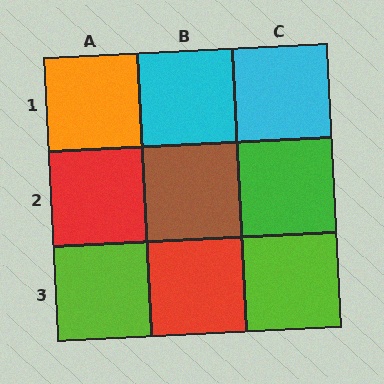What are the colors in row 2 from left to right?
Red, brown, green.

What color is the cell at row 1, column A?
Orange.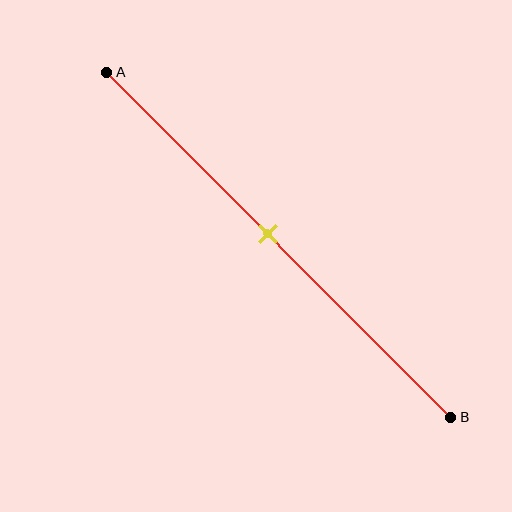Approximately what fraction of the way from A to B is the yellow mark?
The yellow mark is approximately 45% of the way from A to B.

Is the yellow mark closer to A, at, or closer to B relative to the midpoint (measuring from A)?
The yellow mark is closer to point A than the midpoint of segment AB.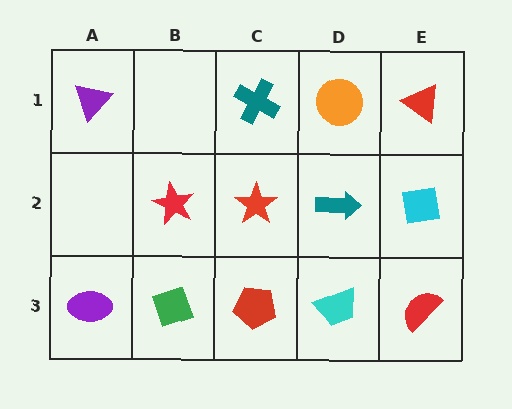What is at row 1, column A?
A purple triangle.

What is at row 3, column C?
A red pentagon.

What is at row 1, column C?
A teal cross.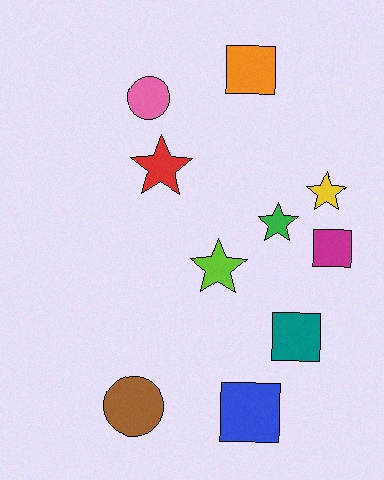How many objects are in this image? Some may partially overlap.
There are 10 objects.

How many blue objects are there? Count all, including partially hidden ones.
There is 1 blue object.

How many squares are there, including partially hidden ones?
There are 4 squares.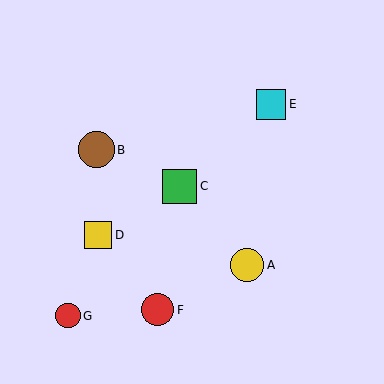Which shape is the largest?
The brown circle (labeled B) is the largest.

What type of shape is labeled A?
Shape A is a yellow circle.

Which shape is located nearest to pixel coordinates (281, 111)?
The cyan square (labeled E) at (271, 104) is nearest to that location.